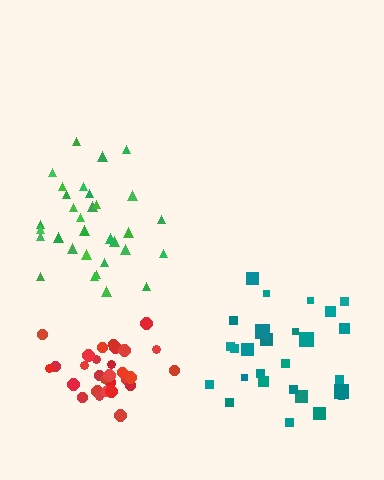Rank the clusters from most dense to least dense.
red, green, teal.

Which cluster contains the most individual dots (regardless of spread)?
Green (32).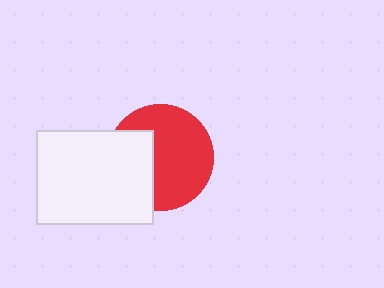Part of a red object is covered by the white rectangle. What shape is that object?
It is a circle.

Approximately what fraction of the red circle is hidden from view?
Roughly 34% of the red circle is hidden behind the white rectangle.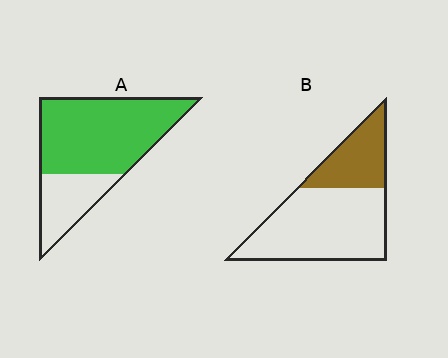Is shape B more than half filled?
No.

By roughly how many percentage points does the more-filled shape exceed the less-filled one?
By roughly 40 percentage points (A over B).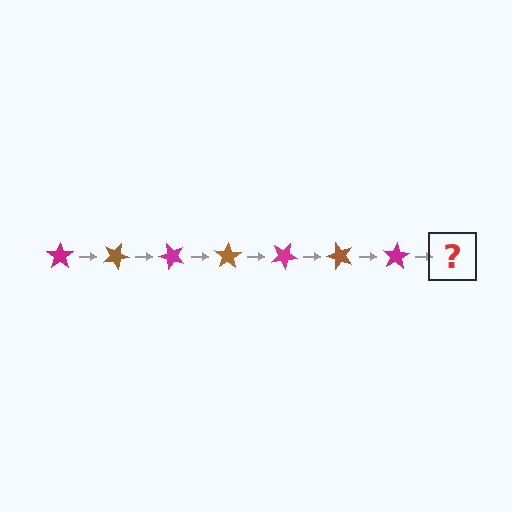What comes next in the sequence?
The next element should be a brown star, rotated 175 degrees from the start.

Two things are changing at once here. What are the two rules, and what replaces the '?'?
The two rules are that it rotates 25 degrees each step and the color cycles through magenta and brown. The '?' should be a brown star, rotated 175 degrees from the start.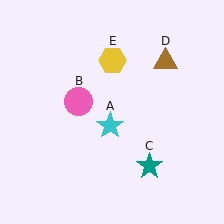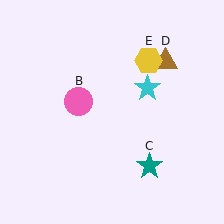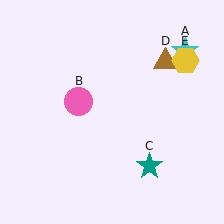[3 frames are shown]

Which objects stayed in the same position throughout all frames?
Pink circle (object B) and teal star (object C) and brown triangle (object D) remained stationary.